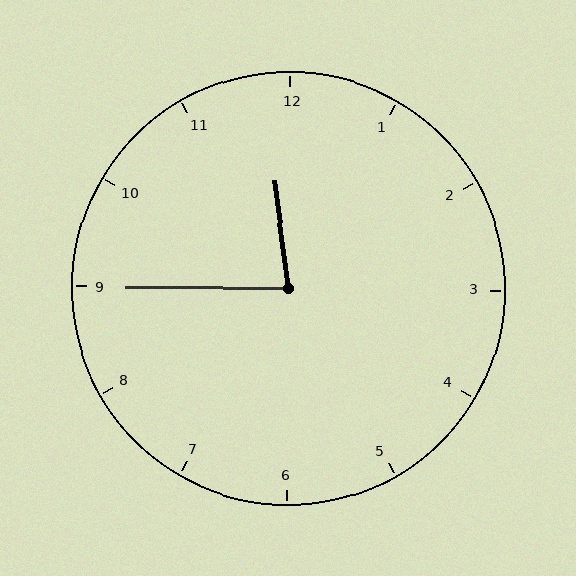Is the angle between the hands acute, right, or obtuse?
It is acute.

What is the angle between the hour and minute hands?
Approximately 82 degrees.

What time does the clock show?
11:45.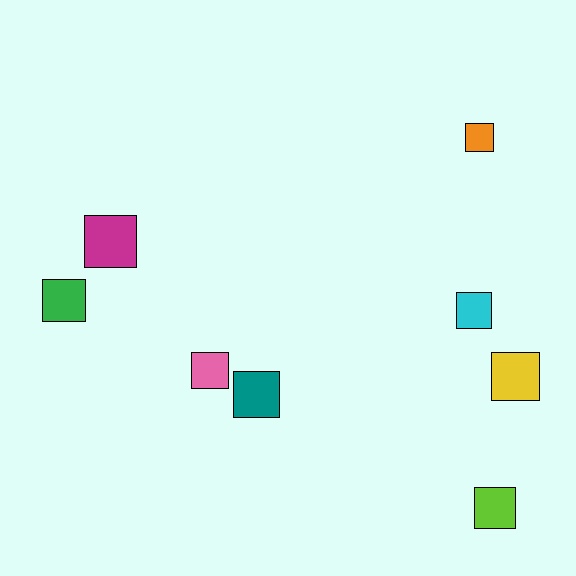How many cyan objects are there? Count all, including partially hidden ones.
There is 1 cyan object.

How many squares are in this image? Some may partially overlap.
There are 8 squares.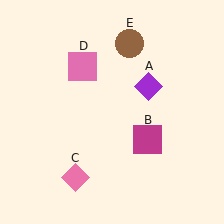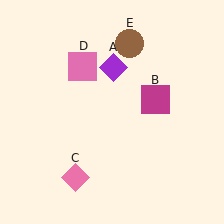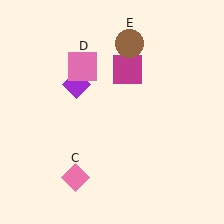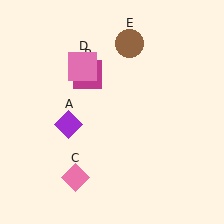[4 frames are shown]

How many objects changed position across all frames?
2 objects changed position: purple diamond (object A), magenta square (object B).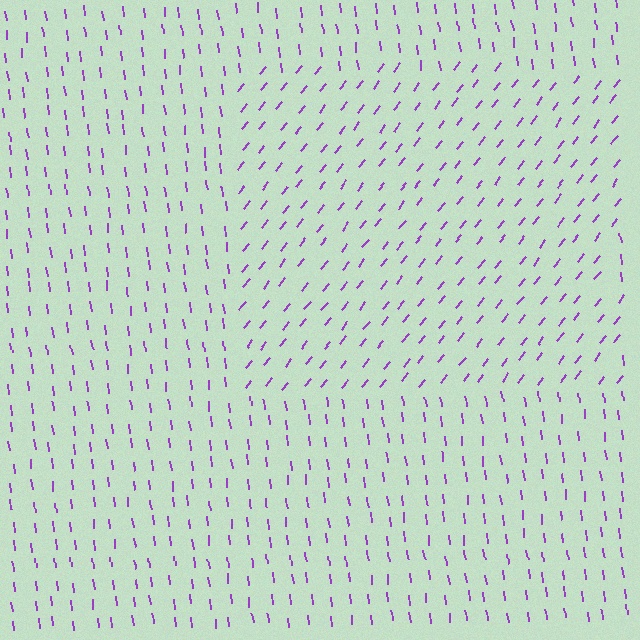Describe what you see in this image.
The image is filled with small purple line segments. A rectangle region in the image has lines oriented differently from the surrounding lines, creating a visible texture boundary.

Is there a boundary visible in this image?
Yes, there is a texture boundary formed by a change in line orientation.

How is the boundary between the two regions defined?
The boundary is defined purely by a change in line orientation (approximately 45 degrees difference). All lines are the same color and thickness.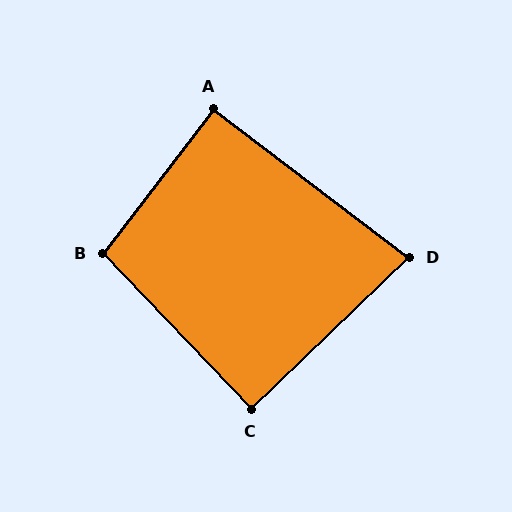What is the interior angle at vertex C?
Approximately 90 degrees (approximately right).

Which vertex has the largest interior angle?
B, at approximately 99 degrees.